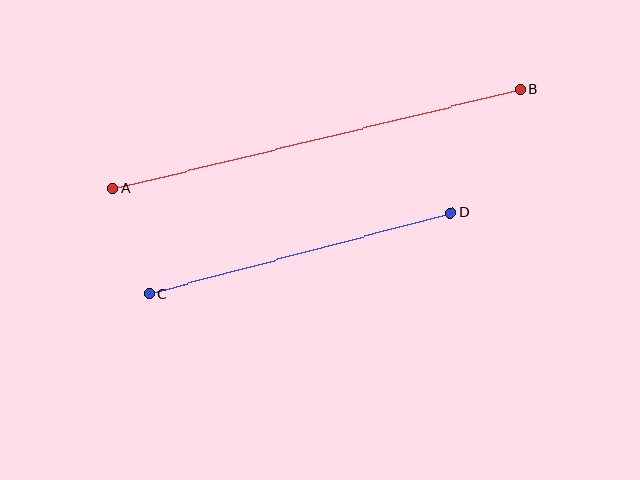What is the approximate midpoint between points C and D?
The midpoint is at approximately (300, 253) pixels.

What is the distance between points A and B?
The distance is approximately 419 pixels.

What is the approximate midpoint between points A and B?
The midpoint is at approximately (317, 139) pixels.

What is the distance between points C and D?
The distance is approximately 312 pixels.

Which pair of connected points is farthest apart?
Points A and B are farthest apart.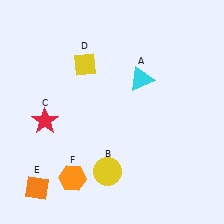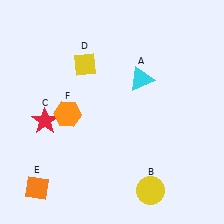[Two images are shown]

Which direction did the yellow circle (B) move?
The yellow circle (B) moved right.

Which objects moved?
The objects that moved are: the yellow circle (B), the orange hexagon (F).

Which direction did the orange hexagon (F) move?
The orange hexagon (F) moved up.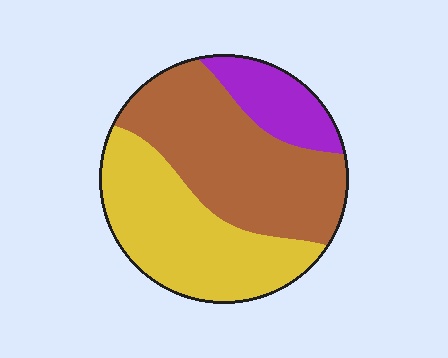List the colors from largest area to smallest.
From largest to smallest: brown, yellow, purple.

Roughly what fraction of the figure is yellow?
Yellow covers 40% of the figure.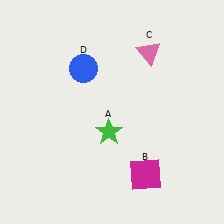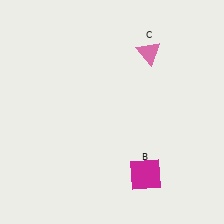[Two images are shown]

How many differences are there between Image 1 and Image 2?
There are 2 differences between the two images.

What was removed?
The green star (A), the blue circle (D) were removed in Image 2.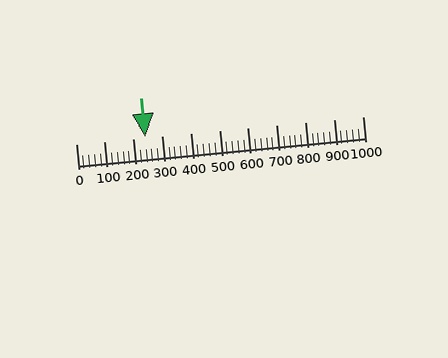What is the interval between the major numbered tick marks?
The major tick marks are spaced 100 units apart.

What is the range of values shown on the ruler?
The ruler shows values from 0 to 1000.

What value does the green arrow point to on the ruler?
The green arrow points to approximately 240.